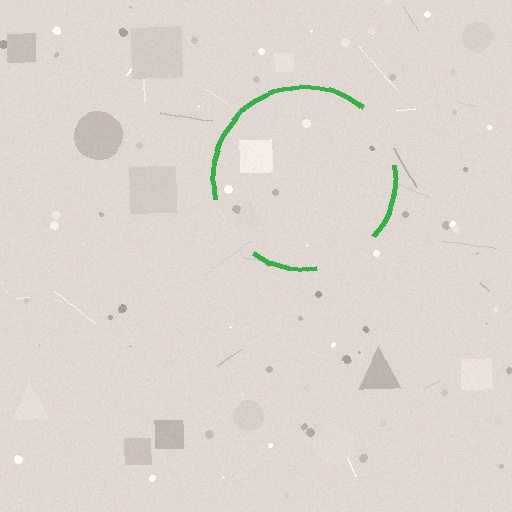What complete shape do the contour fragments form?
The contour fragments form a circle.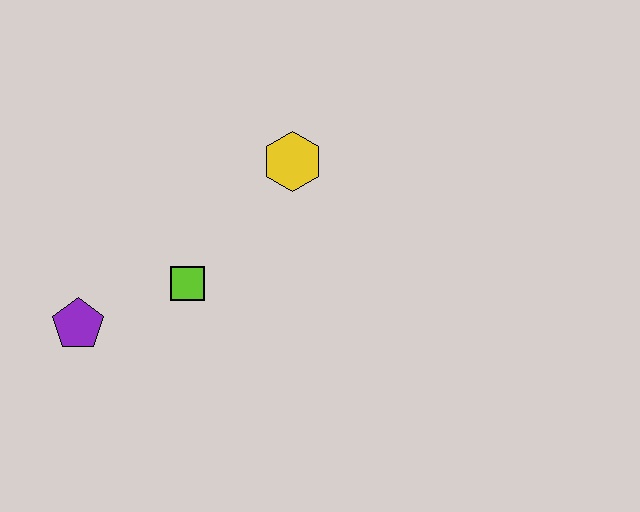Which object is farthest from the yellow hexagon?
The purple pentagon is farthest from the yellow hexagon.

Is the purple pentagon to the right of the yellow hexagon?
No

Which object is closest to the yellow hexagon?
The lime square is closest to the yellow hexagon.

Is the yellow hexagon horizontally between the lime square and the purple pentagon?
No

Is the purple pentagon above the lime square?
No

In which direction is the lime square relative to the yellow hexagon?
The lime square is below the yellow hexagon.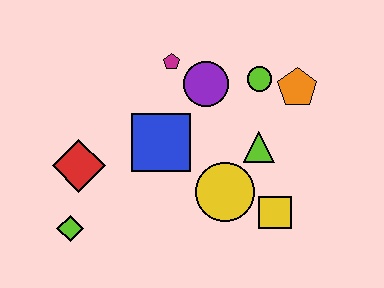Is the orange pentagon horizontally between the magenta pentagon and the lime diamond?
No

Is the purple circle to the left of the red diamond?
No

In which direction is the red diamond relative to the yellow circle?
The red diamond is to the left of the yellow circle.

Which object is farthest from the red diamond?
The orange pentagon is farthest from the red diamond.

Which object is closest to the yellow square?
The yellow circle is closest to the yellow square.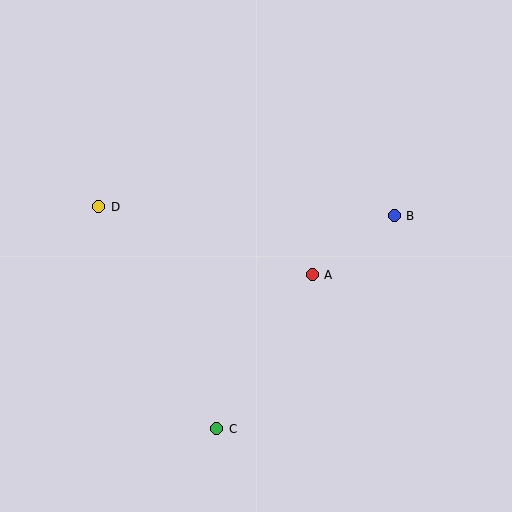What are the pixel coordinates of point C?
Point C is at (217, 429).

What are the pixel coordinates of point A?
Point A is at (312, 275).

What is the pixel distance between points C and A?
The distance between C and A is 181 pixels.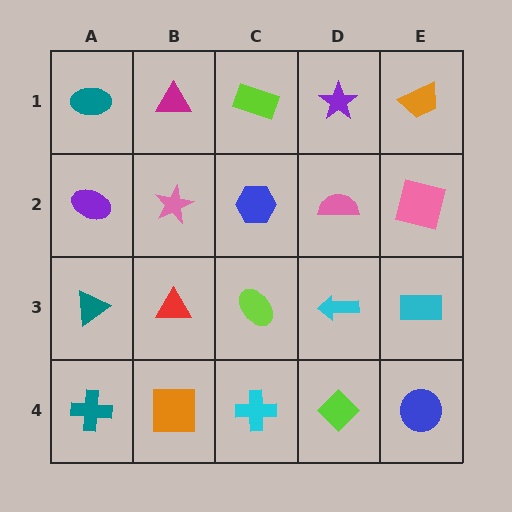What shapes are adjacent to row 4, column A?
A teal triangle (row 3, column A), an orange square (row 4, column B).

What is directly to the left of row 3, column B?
A teal triangle.